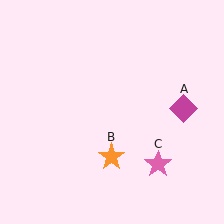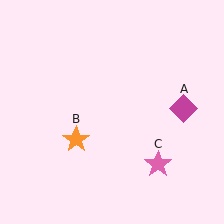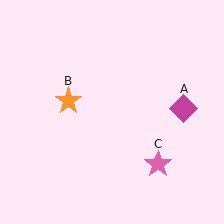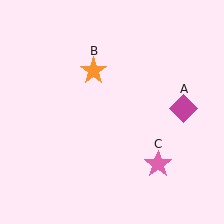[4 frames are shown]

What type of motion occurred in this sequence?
The orange star (object B) rotated clockwise around the center of the scene.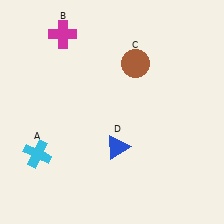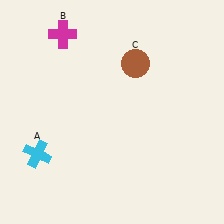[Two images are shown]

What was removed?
The blue triangle (D) was removed in Image 2.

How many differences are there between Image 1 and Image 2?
There is 1 difference between the two images.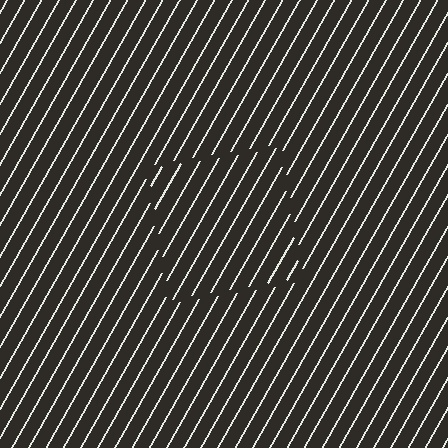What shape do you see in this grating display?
An illusory square. The interior of the shape contains the same grating, shifted by half a period — the contour is defined by the phase discontinuity where line-ends from the inner and outer gratings abut.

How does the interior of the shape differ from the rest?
The interior of the shape contains the same grating, shifted by half a period — the contour is defined by the phase discontinuity where line-ends from the inner and outer gratings abut.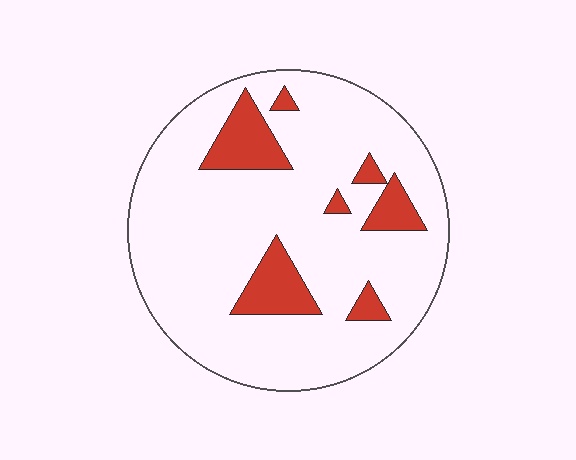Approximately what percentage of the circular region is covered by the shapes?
Approximately 15%.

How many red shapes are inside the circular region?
7.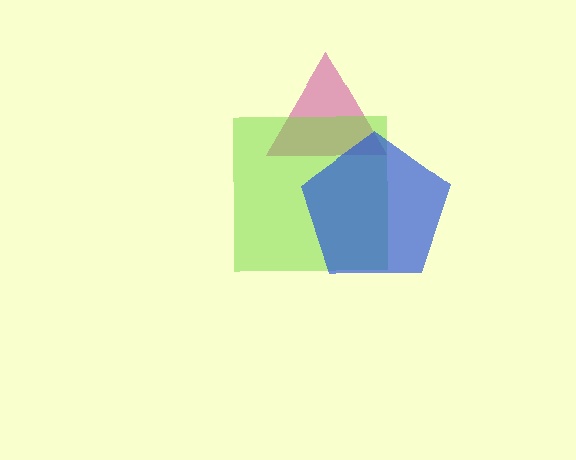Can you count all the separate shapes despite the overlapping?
Yes, there are 3 separate shapes.